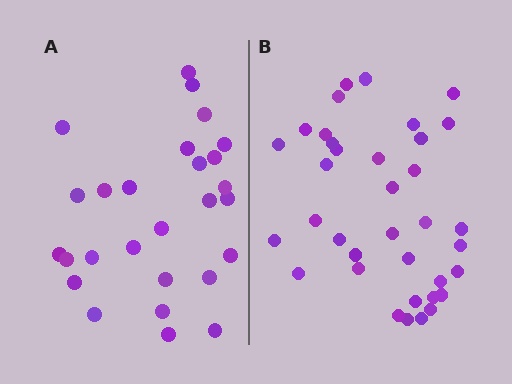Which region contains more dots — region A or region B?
Region B (the right region) has more dots.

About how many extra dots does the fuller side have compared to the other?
Region B has roughly 8 or so more dots than region A.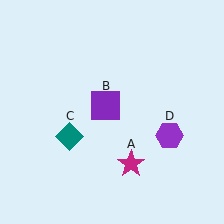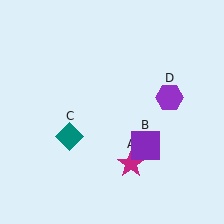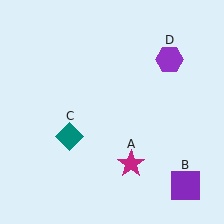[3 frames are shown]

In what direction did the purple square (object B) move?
The purple square (object B) moved down and to the right.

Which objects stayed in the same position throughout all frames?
Magenta star (object A) and teal diamond (object C) remained stationary.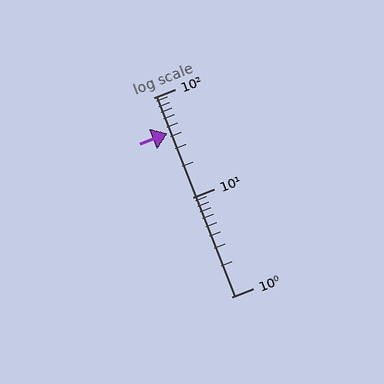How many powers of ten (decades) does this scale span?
The scale spans 2 decades, from 1 to 100.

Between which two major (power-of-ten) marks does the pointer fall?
The pointer is between 10 and 100.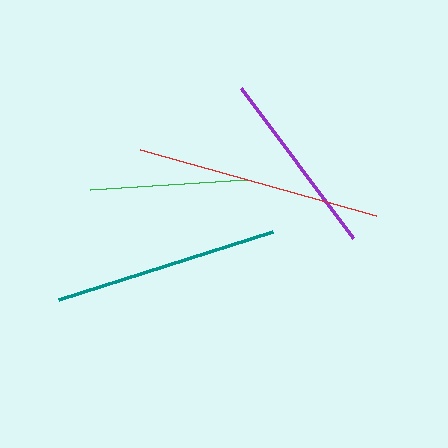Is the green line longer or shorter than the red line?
The red line is longer than the green line.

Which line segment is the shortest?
The green line is the shortest at approximately 156 pixels.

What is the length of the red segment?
The red segment is approximately 245 pixels long.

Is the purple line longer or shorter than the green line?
The purple line is longer than the green line.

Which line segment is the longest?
The red line is the longest at approximately 245 pixels.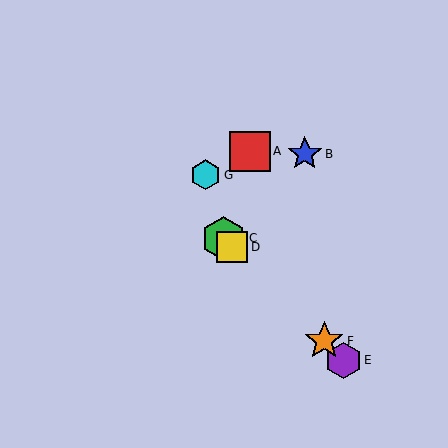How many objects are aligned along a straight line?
4 objects (C, D, E, F) are aligned along a straight line.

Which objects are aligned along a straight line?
Objects C, D, E, F are aligned along a straight line.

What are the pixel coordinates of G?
Object G is at (206, 175).